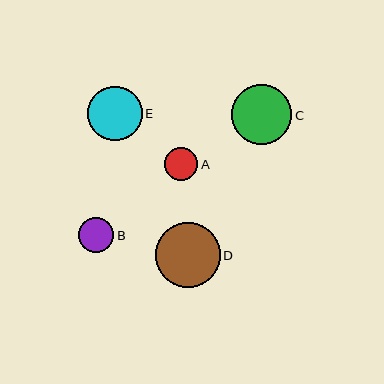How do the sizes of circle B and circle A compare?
Circle B and circle A are approximately the same size.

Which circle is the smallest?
Circle A is the smallest with a size of approximately 33 pixels.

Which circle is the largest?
Circle D is the largest with a size of approximately 65 pixels.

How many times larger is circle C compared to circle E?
Circle C is approximately 1.1 times the size of circle E.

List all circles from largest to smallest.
From largest to smallest: D, C, E, B, A.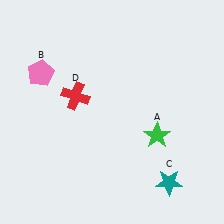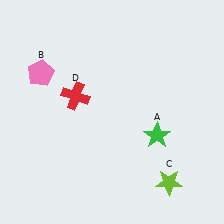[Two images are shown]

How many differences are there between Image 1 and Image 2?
There is 1 difference between the two images.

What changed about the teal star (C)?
In Image 1, C is teal. In Image 2, it changed to lime.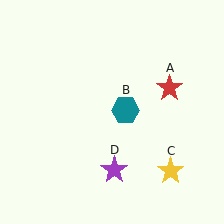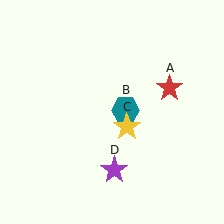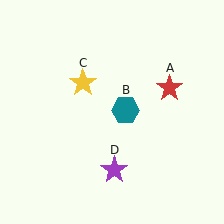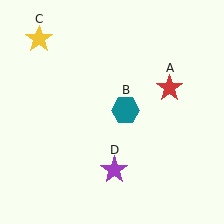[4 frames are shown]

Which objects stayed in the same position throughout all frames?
Red star (object A) and teal hexagon (object B) and purple star (object D) remained stationary.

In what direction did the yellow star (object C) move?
The yellow star (object C) moved up and to the left.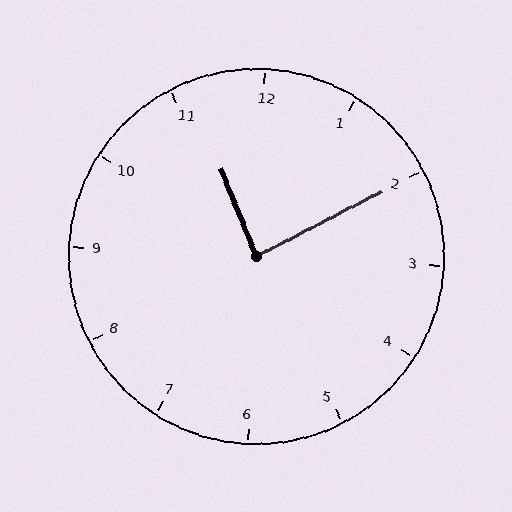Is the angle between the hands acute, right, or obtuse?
It is right.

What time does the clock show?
11:10.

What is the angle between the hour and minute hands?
Approximately 85 degrees.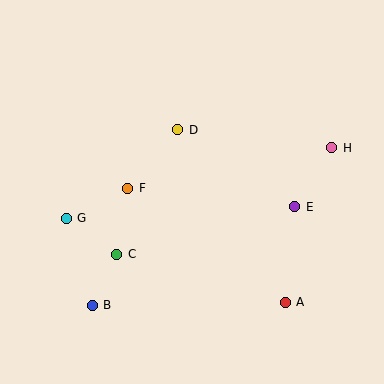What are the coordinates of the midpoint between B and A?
The midpoint between B and A is at (189, 304).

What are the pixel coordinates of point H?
Point H is at (332, 148).